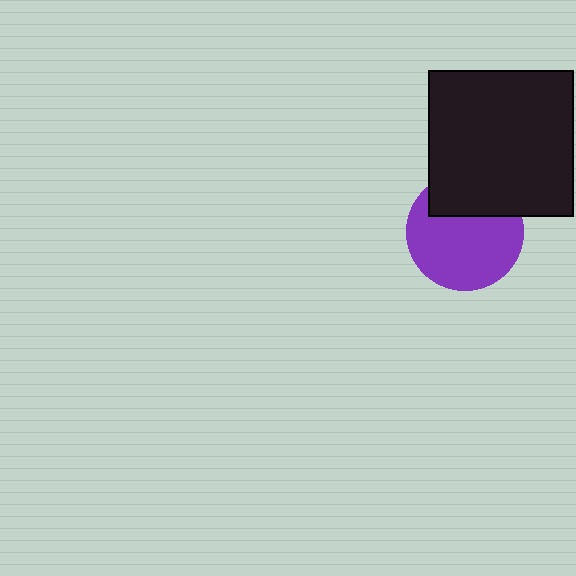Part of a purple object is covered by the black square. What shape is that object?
It is a circle.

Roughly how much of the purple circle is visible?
Most of it is visible (roughly 69%).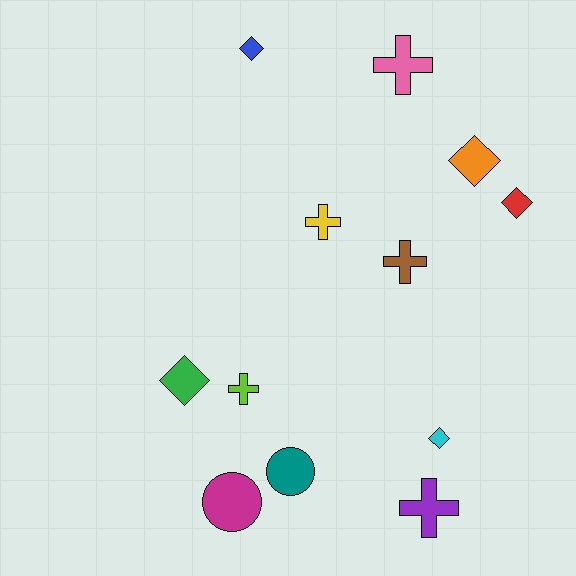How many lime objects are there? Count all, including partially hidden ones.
There is 1 lime object.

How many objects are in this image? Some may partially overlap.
There are 12 objects.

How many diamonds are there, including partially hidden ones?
There are 5 diamonds.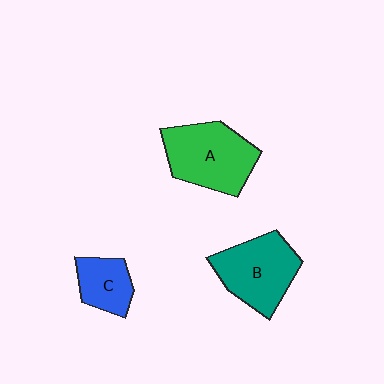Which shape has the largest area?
Shape A (green).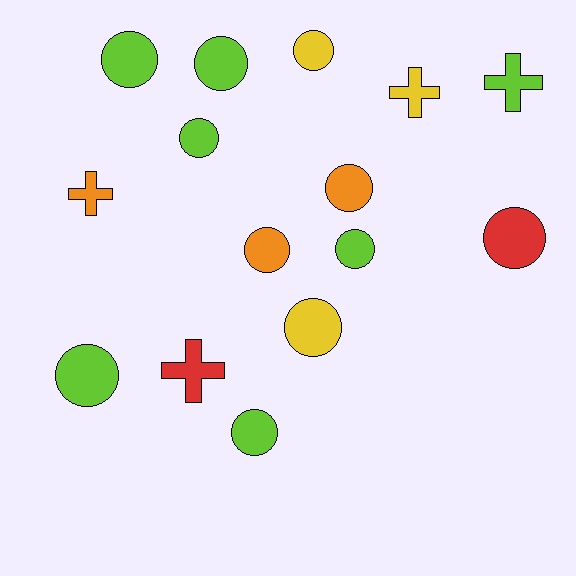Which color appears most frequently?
Lime, with 7 objects.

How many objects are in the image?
There are 15 objects.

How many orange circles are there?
There are 2 orange circles.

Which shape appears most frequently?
Circle, with 11 objects.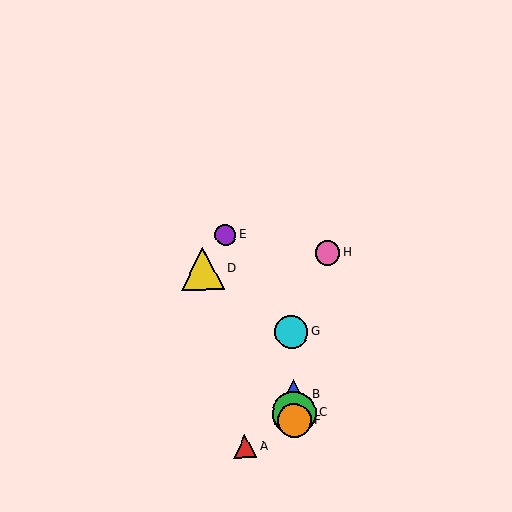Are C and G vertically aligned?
Yes, both are at x≈294.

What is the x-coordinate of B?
Object B is at x≈293.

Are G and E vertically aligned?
No, G is at x≈292 and E is at x≈225.